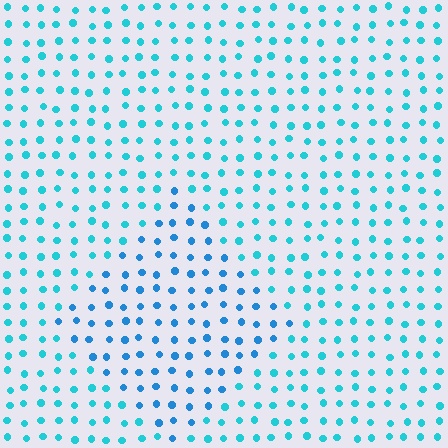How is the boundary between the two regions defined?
The boundary is defined purely by a slight shift in hue (about 23 degrees). Spacing, size, and orientation are identical on both sides.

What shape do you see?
I see a diamond.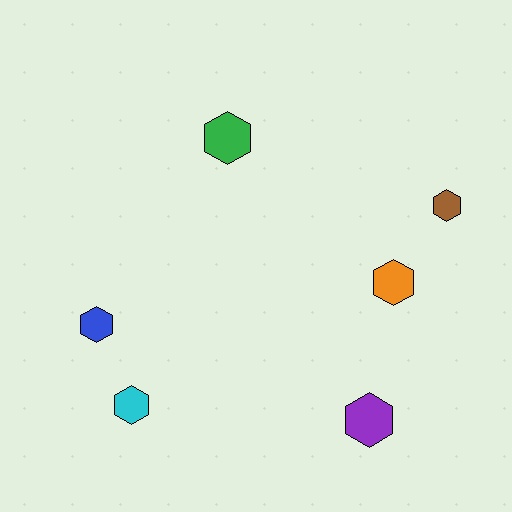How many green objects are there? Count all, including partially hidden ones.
There is 1 green object.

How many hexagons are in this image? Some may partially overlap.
There are 6 hexagons.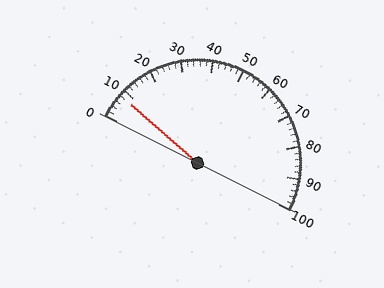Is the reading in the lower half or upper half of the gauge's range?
The reading is in the lower half of the range (0 to 100).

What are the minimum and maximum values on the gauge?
The gauge ranges from 0 to 100.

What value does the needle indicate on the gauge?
The needle indicates approximately 8.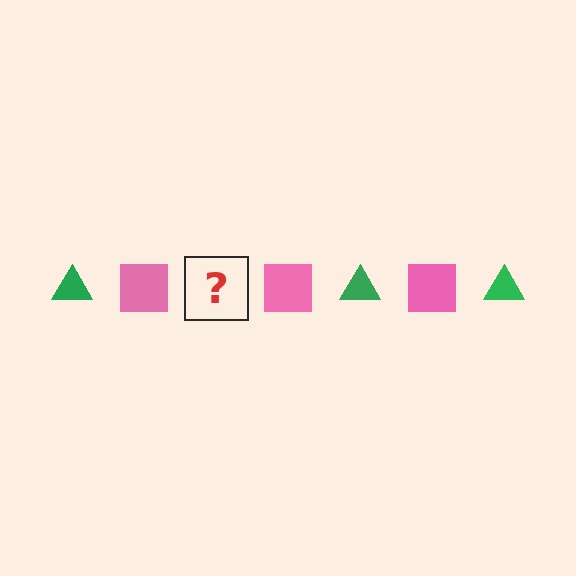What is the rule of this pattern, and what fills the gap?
The rule is that the pattern alternates between green triangle and pink square. The gap should be filled with a green triangle.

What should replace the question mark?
The question mark should be replaced with a green triangle.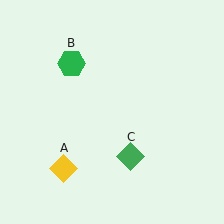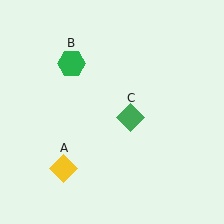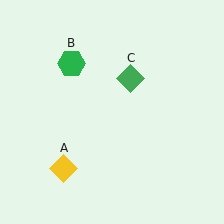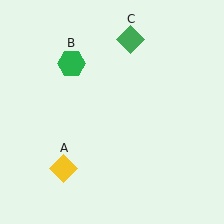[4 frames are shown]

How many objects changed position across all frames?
1 object changed position: green diamond (object C).